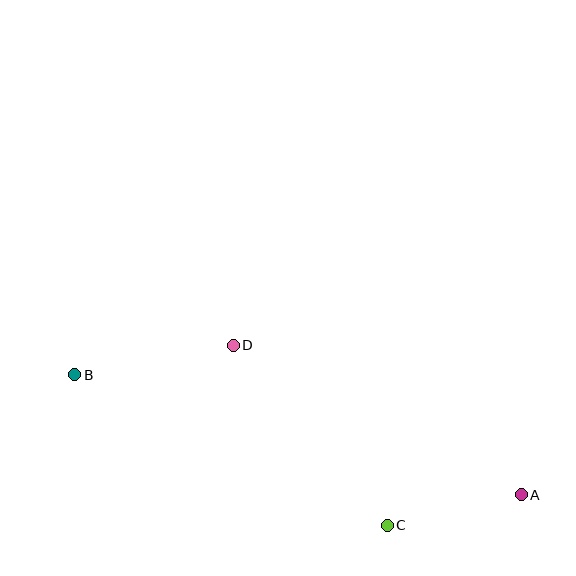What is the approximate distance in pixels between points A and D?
The distance between A and D is approximately 324 pixels.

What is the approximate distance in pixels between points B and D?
The distance between B and D is approximately 161 pixels.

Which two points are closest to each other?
Points A and C are closest to each other.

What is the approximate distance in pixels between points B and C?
The distance between B and C is approximately 347 pixels.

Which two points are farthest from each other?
Points A and B are farthest from each other.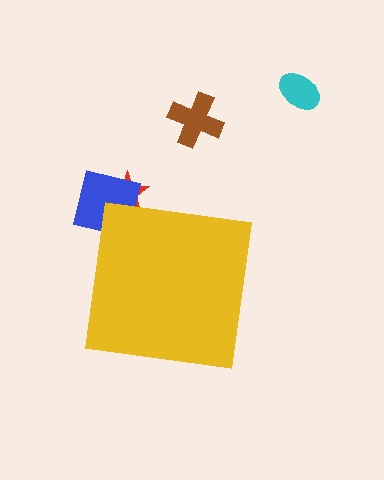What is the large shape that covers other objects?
A yellow square.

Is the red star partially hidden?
Yes, the red star is partially hidden behind the yellow square.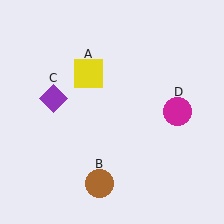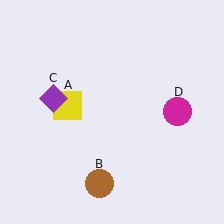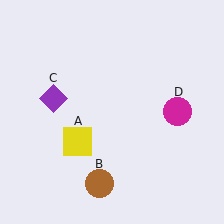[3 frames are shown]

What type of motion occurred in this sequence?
The yellow square (object A) rotated counterclockwise around the center of the scene.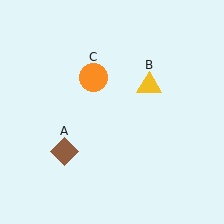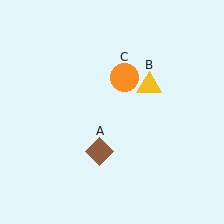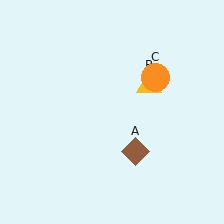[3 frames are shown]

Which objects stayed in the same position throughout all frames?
Yellow triangle (object B) remained stationary.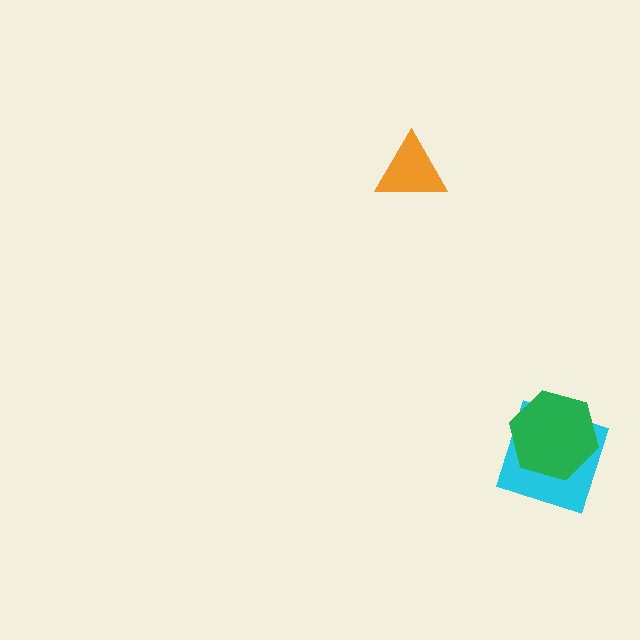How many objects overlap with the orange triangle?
0 objects overlap with the orange triangle.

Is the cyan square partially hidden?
Yes, it is partially covered by another shape.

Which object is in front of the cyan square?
The green hexagon is in front of the cyan square.